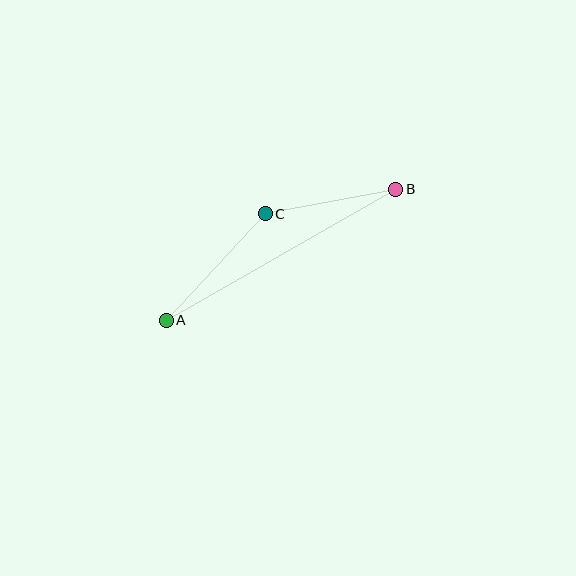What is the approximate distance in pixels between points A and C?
The distance between A and C is approximately 145 pixels.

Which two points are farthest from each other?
Points A and B are farthest from each other.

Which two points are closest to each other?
Points B and C are closest to each other.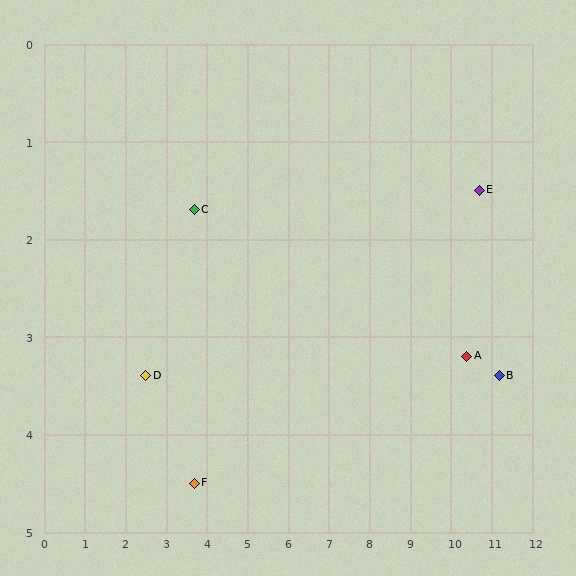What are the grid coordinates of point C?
Point C is at approximately (3.7, 1.7).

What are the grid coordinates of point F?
Point F is at approximately (3.7, 4.5).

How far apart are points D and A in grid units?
Points D and A are about 7.9 grid units apart.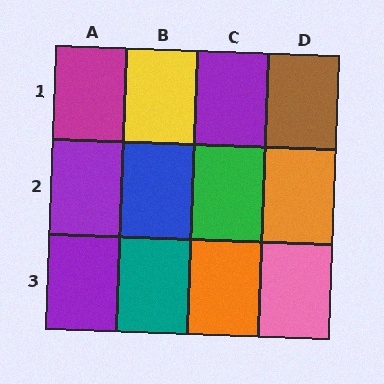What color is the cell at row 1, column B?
Yellow.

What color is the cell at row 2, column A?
Purple.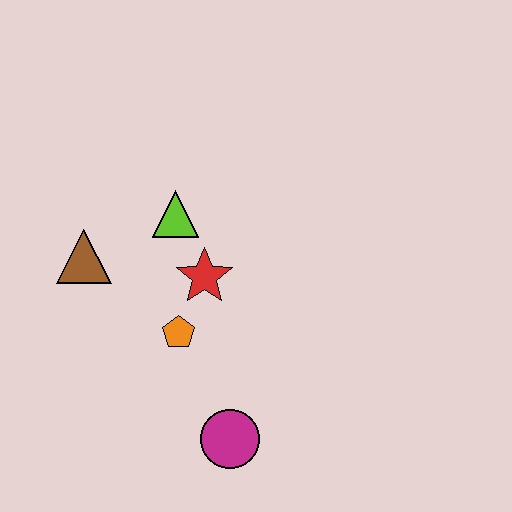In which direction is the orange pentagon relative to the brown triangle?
The orange pentagon is to the right of the brown triangle.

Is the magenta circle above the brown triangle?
No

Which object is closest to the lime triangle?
The red star is closest to the lime triangle.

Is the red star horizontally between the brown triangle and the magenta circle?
Yes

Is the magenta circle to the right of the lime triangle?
Yes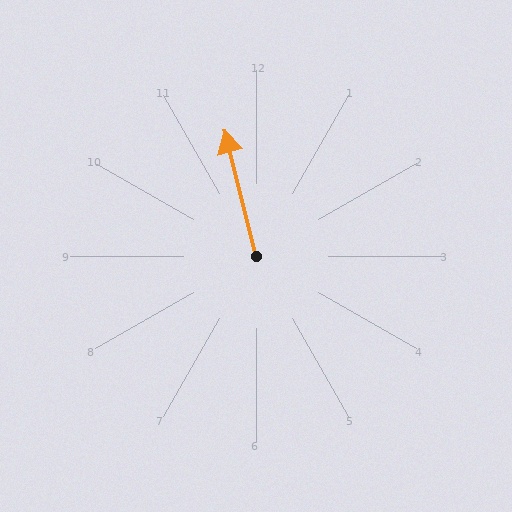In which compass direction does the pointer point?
North.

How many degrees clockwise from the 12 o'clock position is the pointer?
Approximately 346 degrees.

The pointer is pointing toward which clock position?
Roughly 12 o'clock.